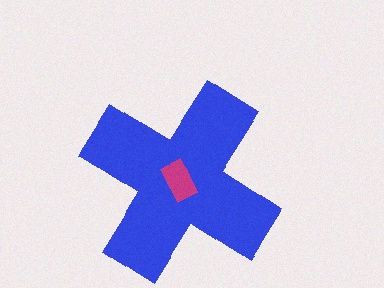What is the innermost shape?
The magenta rectangle.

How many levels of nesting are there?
2.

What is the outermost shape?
The blue cross.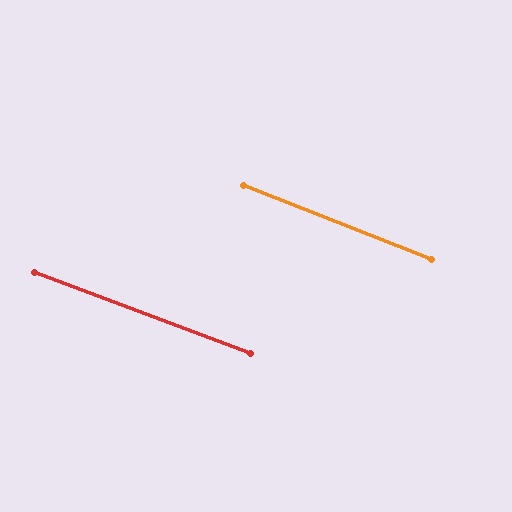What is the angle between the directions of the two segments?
Approximately 1 degree.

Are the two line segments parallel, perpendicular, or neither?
Parallel — their directions differ by only 0.8°.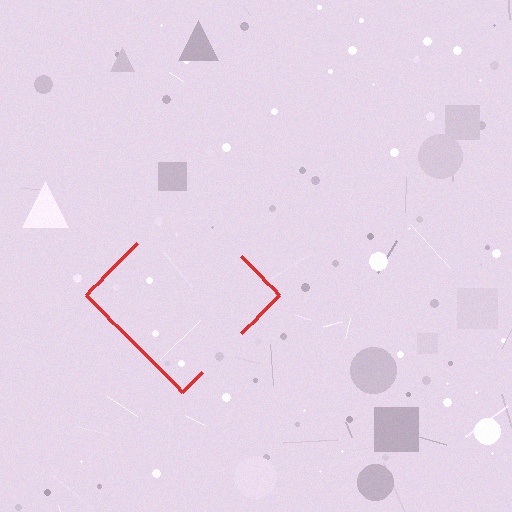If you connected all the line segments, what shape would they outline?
They would outline a diamond.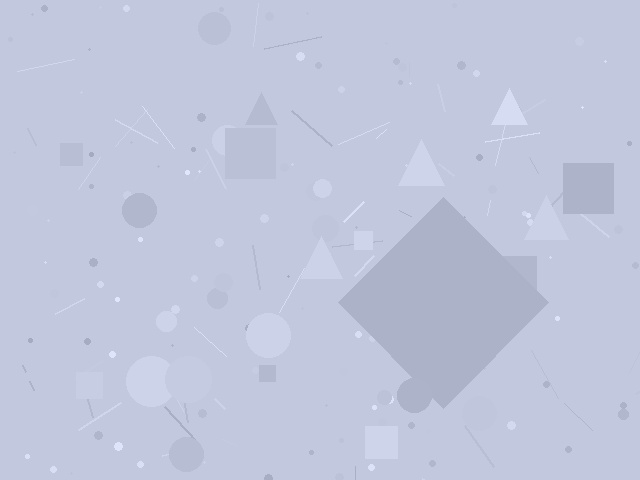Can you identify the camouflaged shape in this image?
The camouflaged shape is a diamond.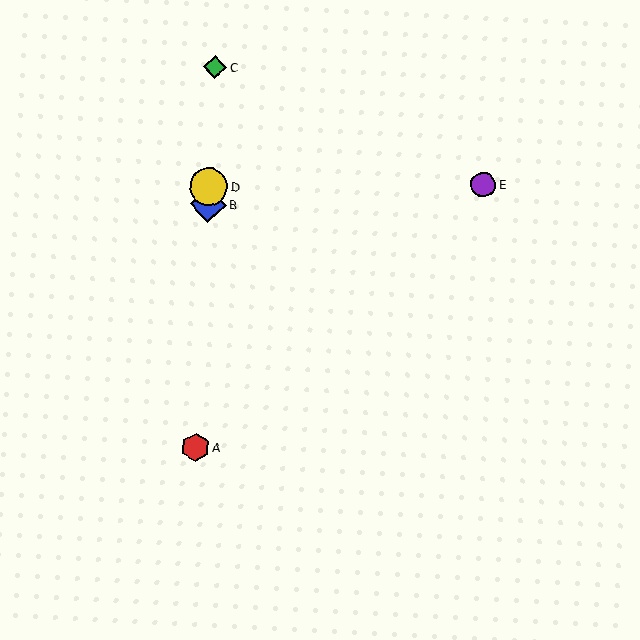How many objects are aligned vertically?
4 objects (A, B, C, D) are aligned vertically.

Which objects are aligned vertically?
Objects A, B, C, D are aligned vertically.